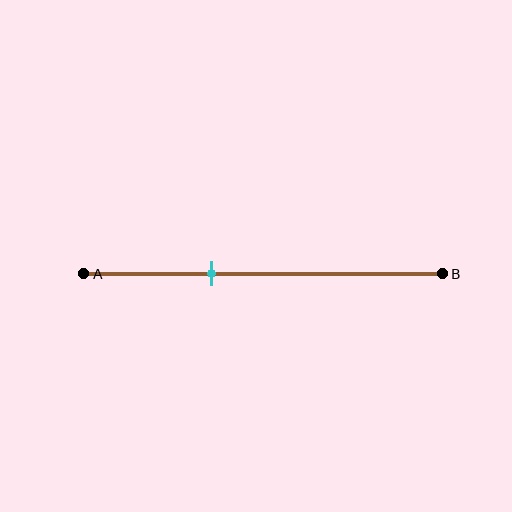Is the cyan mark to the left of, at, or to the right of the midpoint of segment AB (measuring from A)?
The cyan mark is to the left of the midpoint of segment AB.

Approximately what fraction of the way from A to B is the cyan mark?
The cyan mark is approximately 35% of the way from A to B.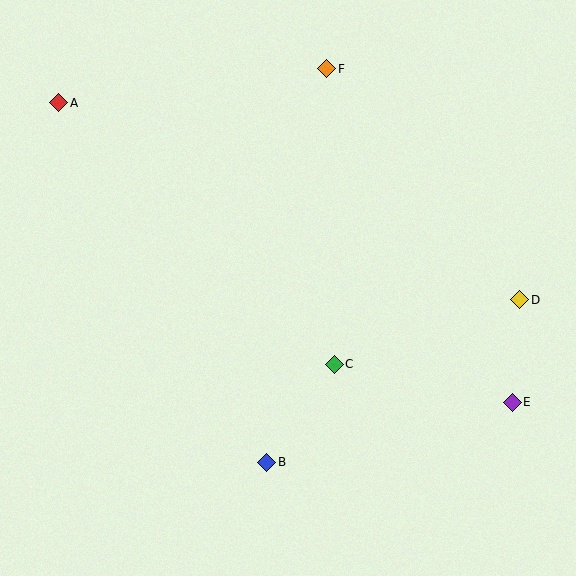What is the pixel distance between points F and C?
The distance between F and C is 295 pixels.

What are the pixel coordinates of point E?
Point E is at (512, 402).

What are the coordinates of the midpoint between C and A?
The midpoint between C and A is at (196, 233).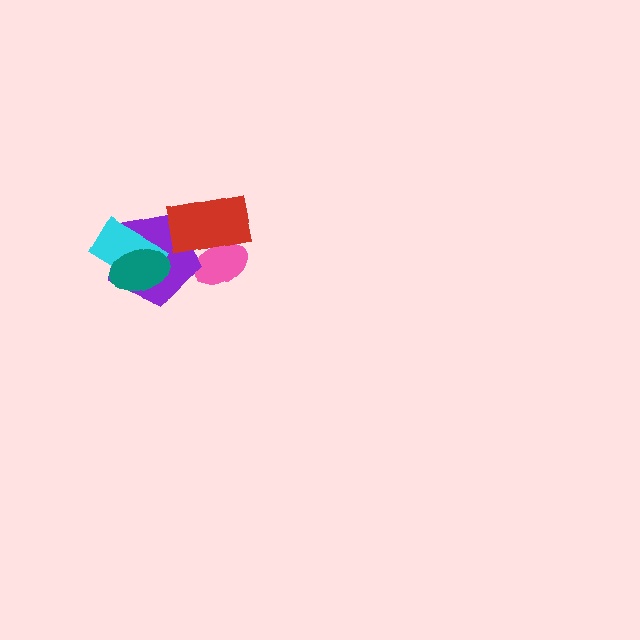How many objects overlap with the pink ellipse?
2 objects overlap with the pink ellipse.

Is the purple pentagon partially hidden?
Yes, it is partially covered by another shape.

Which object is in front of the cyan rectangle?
The teal ellipse is in front of the cyan rectangle.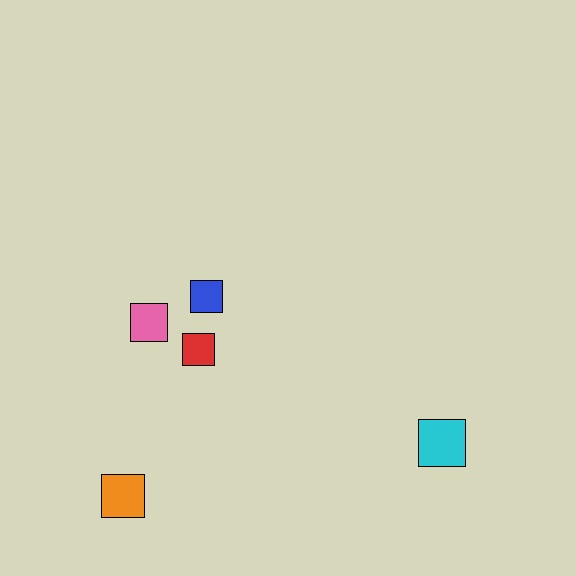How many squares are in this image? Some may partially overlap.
There are 5 squares.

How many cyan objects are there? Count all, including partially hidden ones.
There is 1 cyan object.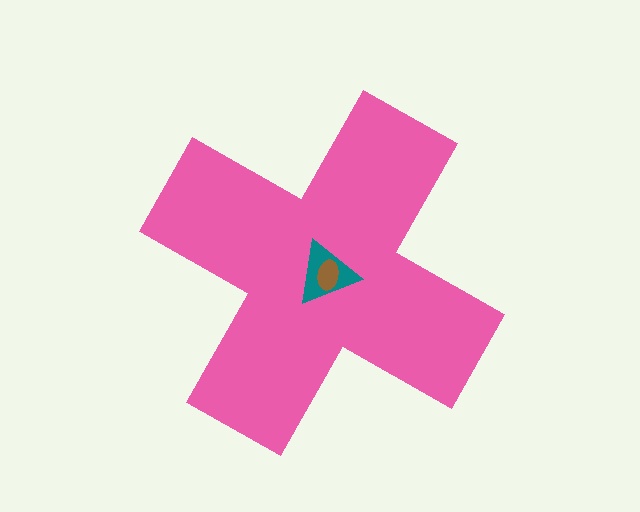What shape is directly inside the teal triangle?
The brown ellipse.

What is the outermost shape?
The pink cross.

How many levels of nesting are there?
3.